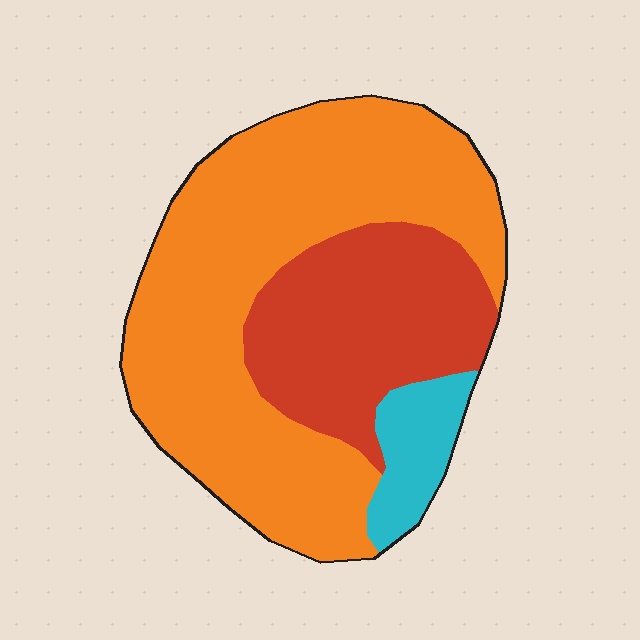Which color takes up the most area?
Orange, at roughly 60%.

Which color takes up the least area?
Cyan, at roughly 10%.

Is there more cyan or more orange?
Orange.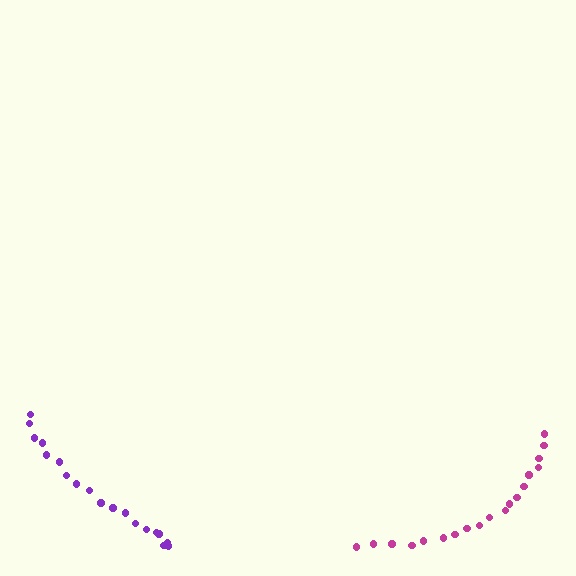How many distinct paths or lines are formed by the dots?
There are 2 distinct paths.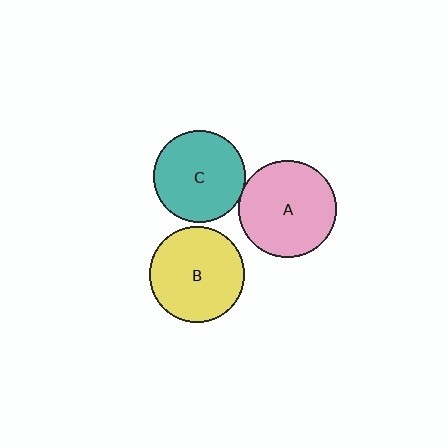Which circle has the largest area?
Circle A (pink).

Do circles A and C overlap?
Yes.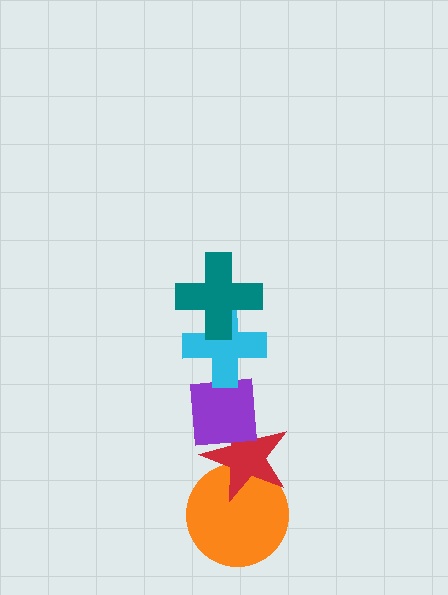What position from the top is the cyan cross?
The cyan cross is 2nd from the top.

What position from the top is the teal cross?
The teal cross is 1st from the top.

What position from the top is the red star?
The red star is 4th from the top.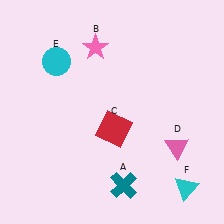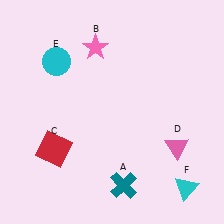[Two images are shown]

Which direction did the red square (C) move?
The red square (C) moved left.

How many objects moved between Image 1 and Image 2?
1 object moved between the two images.